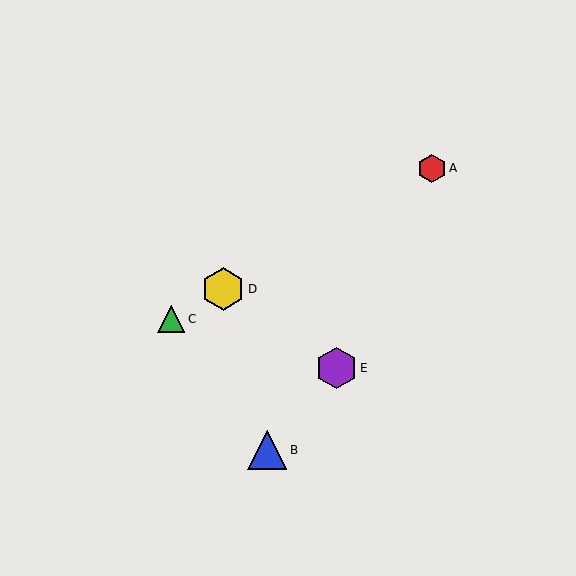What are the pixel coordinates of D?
Object D is at (223, 289).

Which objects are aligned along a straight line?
Objects A, C, D are aligned along a straight line.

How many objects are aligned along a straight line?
3 objects (A, C, D) are aligned along a straight line.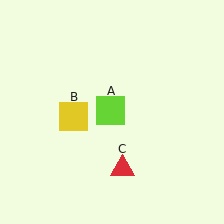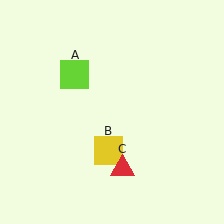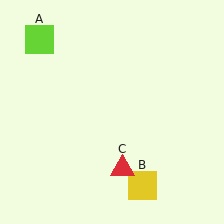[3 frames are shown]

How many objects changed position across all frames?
2 objects changed position: lime square (object A), yellow square (object B).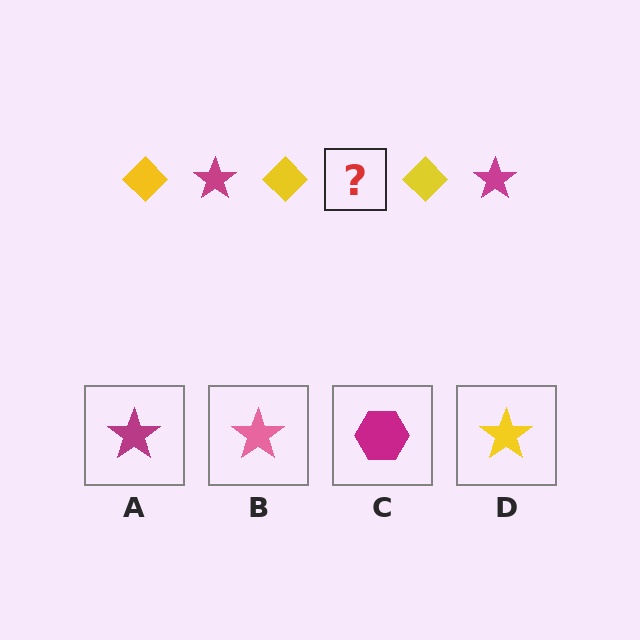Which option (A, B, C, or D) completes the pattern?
A.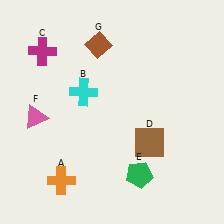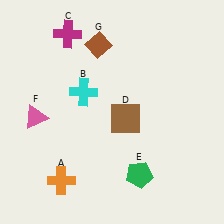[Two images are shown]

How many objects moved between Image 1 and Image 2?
2 objects moved between the two images.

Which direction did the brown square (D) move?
The brown square (D) moved up.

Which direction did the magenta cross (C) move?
The magenta cross (C) moved right.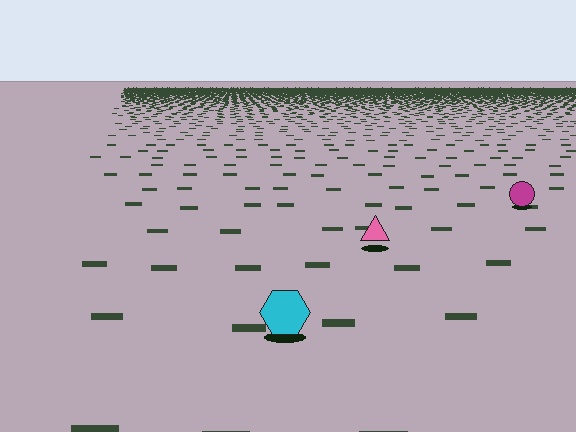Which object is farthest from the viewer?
The magenta circle is farthest from the viewer. It appears smaller and the ground texture around it is denser.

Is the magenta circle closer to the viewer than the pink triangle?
No. The pink triangle is closer — you can tell from the texture gradient: the ground texture is coarser near it.